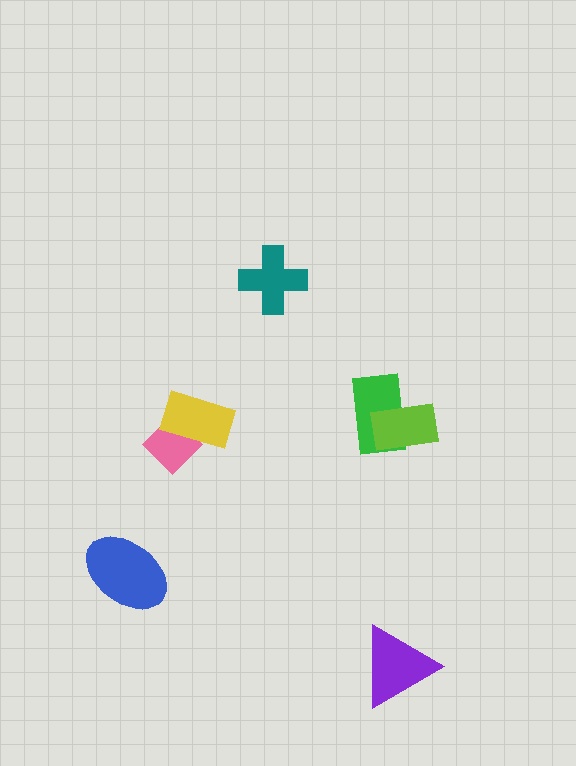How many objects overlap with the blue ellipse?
0 objects overlap with the blue ellipse.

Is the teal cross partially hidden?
No, no other shape covers it.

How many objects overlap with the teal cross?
0 objects overlap with the teal cross.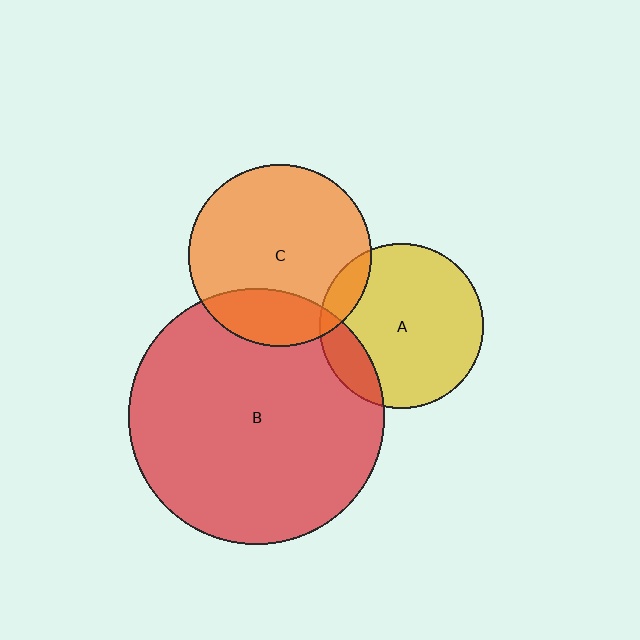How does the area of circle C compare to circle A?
Approximately 1.2 times.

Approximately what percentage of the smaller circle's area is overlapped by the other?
Approximately 10%.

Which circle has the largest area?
Circle B (red).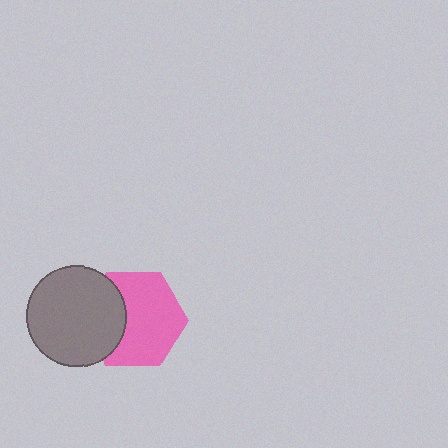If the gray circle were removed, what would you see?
You would see the complete pink hexagon.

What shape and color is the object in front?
The object in front is a gray circle.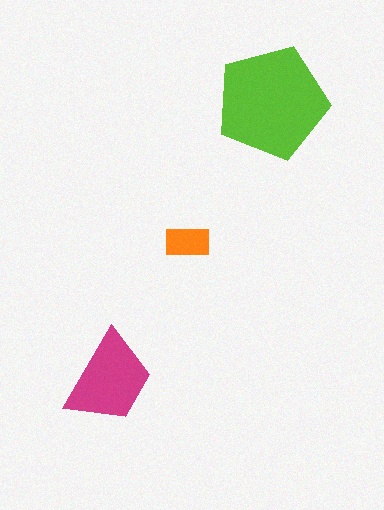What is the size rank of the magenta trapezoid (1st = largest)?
2nd.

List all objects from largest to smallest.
The lime pentagon, the magenta trapezoid, the orange rectangle.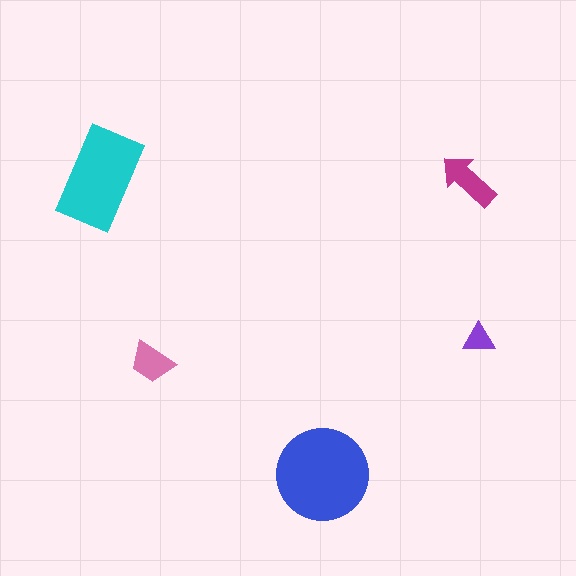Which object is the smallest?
The purple triangle.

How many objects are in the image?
There are 5 objects in the image.